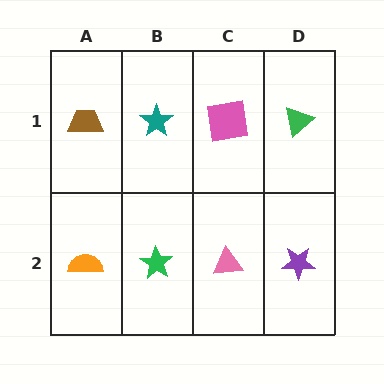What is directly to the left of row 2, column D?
A pink triangle.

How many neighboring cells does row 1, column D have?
2.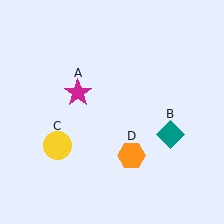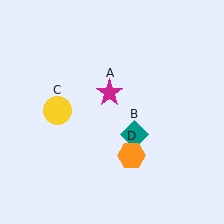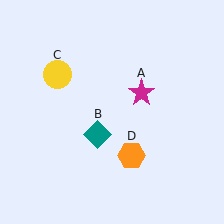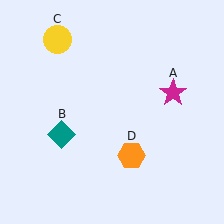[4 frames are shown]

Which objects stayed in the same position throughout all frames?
Orange hexagon (object D) remained stationary.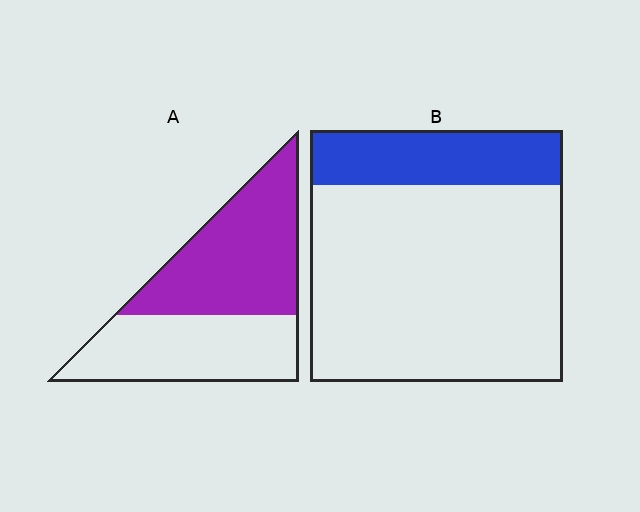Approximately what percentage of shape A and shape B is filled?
A is approximately 55% and B is approximately 20%.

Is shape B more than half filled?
No.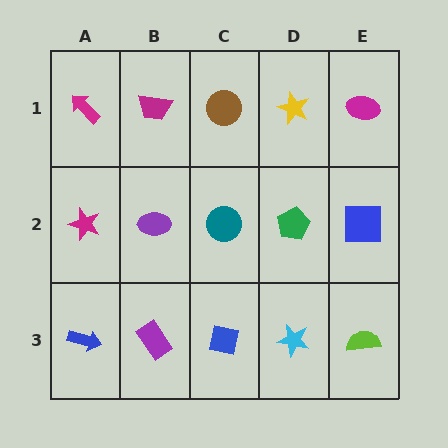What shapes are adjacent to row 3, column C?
A teal circle (row 2, column C), a purple rectangle (row 3, column B), a cyan star (row 3, column D).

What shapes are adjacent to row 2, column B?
A magenta trapezoid (row 1, column B), a purple rectangle (row 3, column B), a magenta star (row 2, column A), a teal circle (row 2, column C).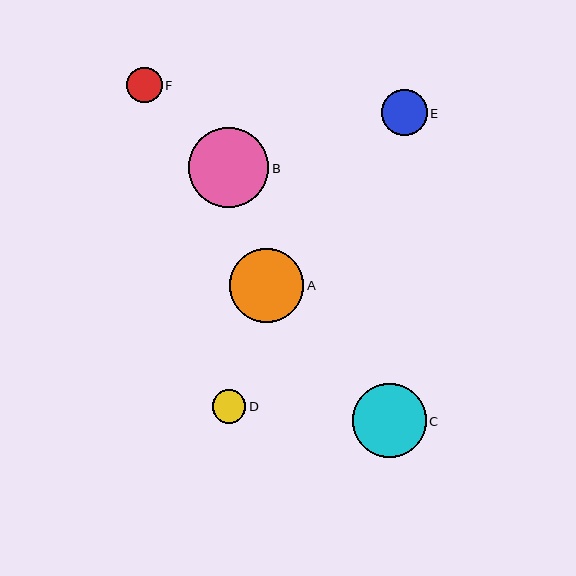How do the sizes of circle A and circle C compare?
Circle A and circle C are approximately the same size.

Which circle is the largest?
Circle B is the largest with a size of approximately 80 pixels.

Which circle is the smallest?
Circle D is the smallest with a size of approximately 34 pixels.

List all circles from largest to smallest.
From largest to smallest: B, A, C, E, F, D.